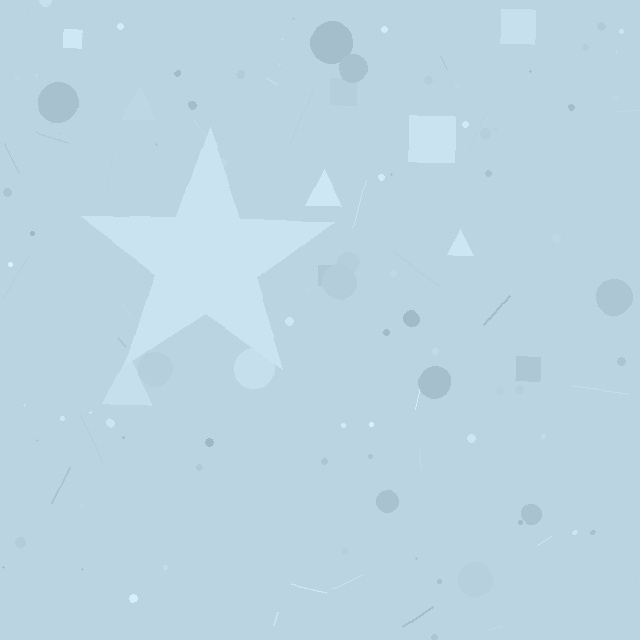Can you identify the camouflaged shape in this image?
The camouflaged shape is a star.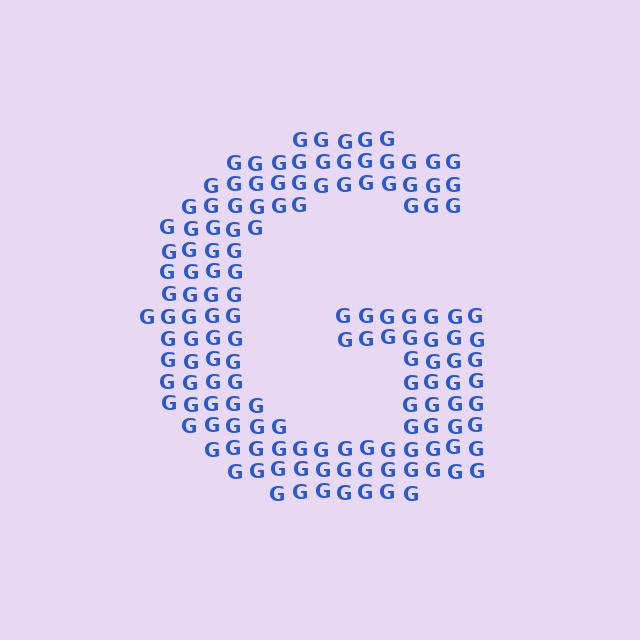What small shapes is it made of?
It is made of small letter G's.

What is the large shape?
The large shape is the letter G.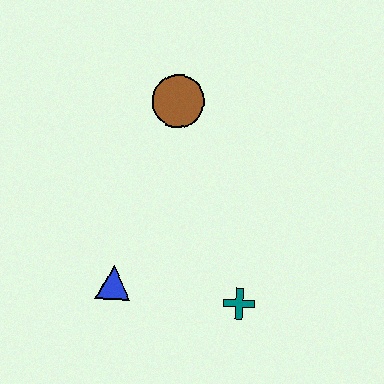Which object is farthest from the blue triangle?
The brown circle is farthest from the blue triangle.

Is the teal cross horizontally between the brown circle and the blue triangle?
No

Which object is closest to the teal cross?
The blue triangle is closest to the teal cross.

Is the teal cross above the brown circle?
No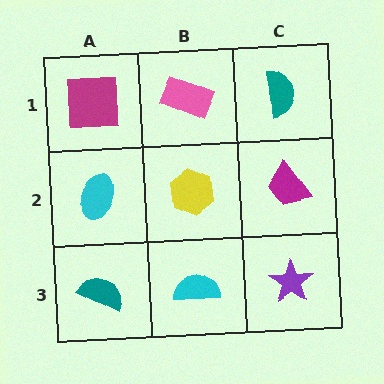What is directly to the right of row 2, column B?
A magenta trapezoid.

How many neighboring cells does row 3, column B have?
3.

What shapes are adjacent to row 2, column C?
A teal semicircle (row 1, column C), a purple star (row 3, column C), a yellow hexagon (row 2, column B).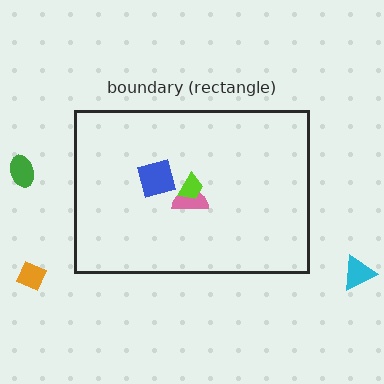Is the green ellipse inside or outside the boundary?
Outside.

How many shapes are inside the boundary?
3 inside, 3 outside.